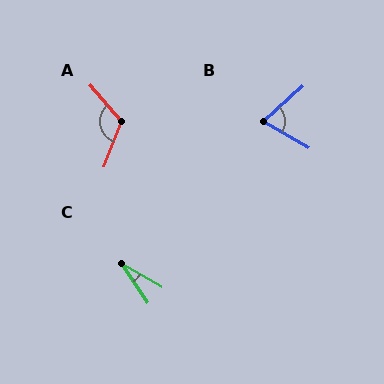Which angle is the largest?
A, at approximately 119 degrees.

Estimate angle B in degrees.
Approximately 71 degrees.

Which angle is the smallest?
C, at approximately 26 degrees.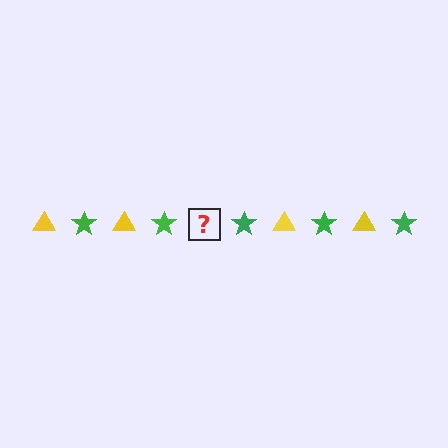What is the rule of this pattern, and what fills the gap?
The rule is that the pattern alternates between yellow triangle and green star. The gap should be filled with a yellow triangle.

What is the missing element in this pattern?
The missing element is a yellow triangle.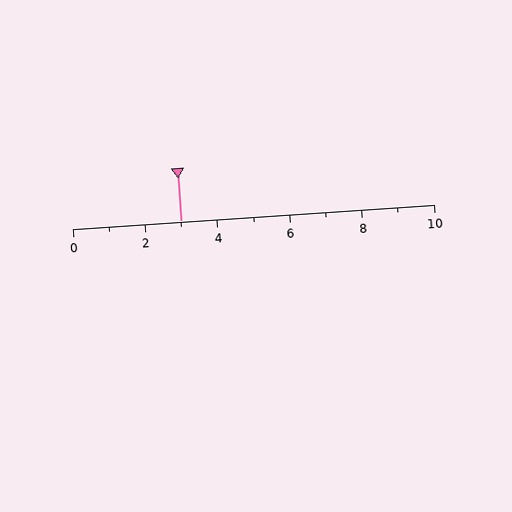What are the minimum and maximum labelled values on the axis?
The axis runs from 0 to 10.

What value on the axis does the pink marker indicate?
The marker indicates approximately 3.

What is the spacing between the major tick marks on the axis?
The major ticks are spaced 2 apart.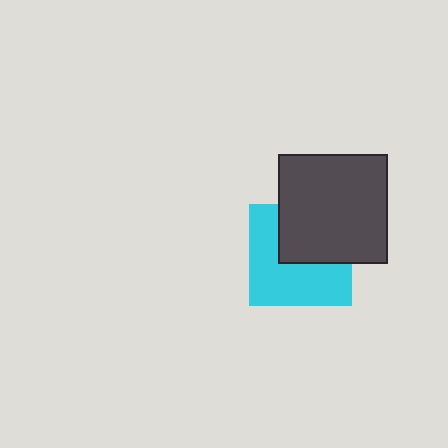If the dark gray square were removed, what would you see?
You would see the complete cyan square.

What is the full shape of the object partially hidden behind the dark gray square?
The partially hidden object is a cyan square.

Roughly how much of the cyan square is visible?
About half of it is visible (roughly 57%).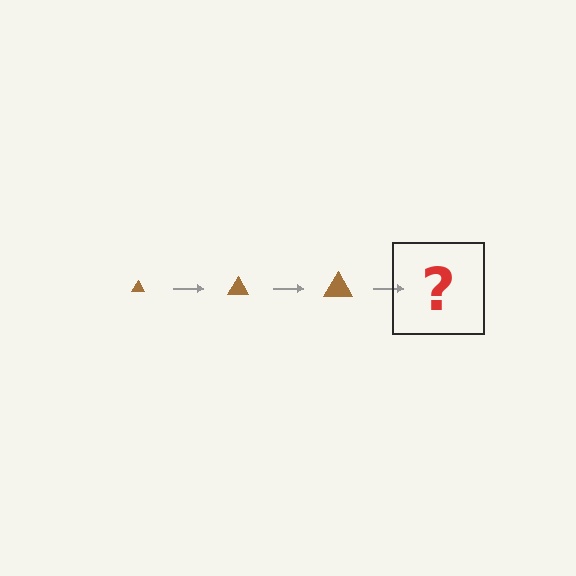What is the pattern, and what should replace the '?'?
The pattern is that the triangle gets progressively larger each step. The '?' should be a brown triangle, larger than the previous one.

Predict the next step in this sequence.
The next step is a brown triangle, larger than the previous one.